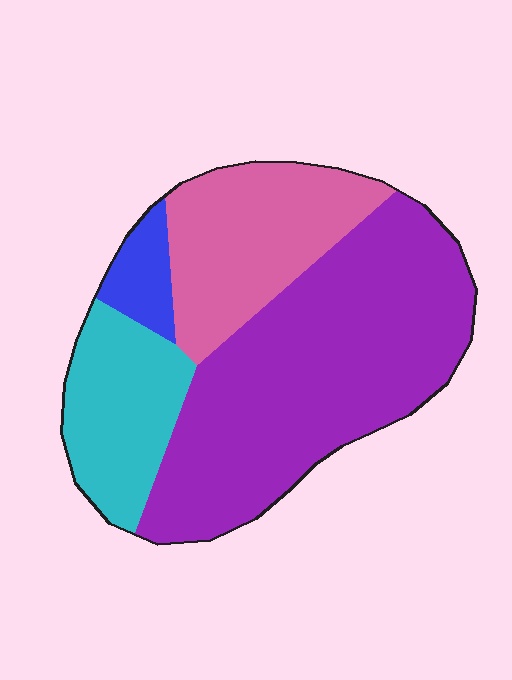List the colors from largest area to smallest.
From largest to smallest: purple, pink, cyan, blue.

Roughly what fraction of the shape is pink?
Pink covers about 25% of the shape.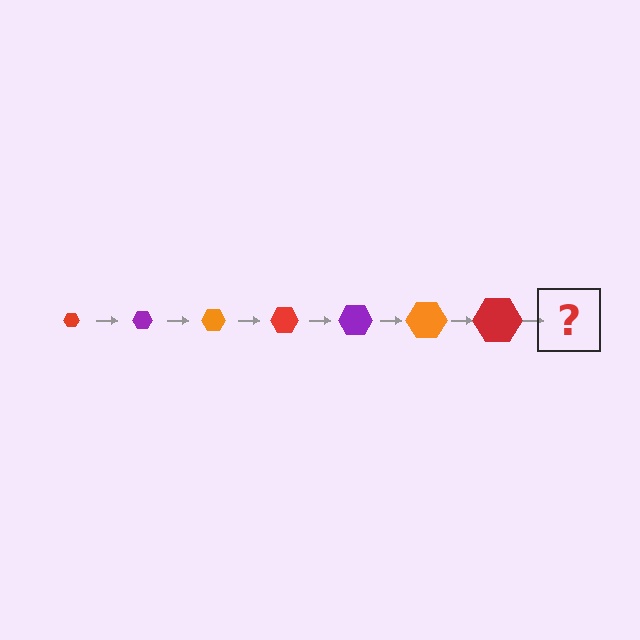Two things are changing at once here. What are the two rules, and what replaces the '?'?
The two rules are that the hexagon grows larger each step and the color cycles through red, purple, and orange. The '?' should be a purple hexagon, larger than the previous one.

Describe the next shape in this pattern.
It should be a purple hexagon, larger than the previous one.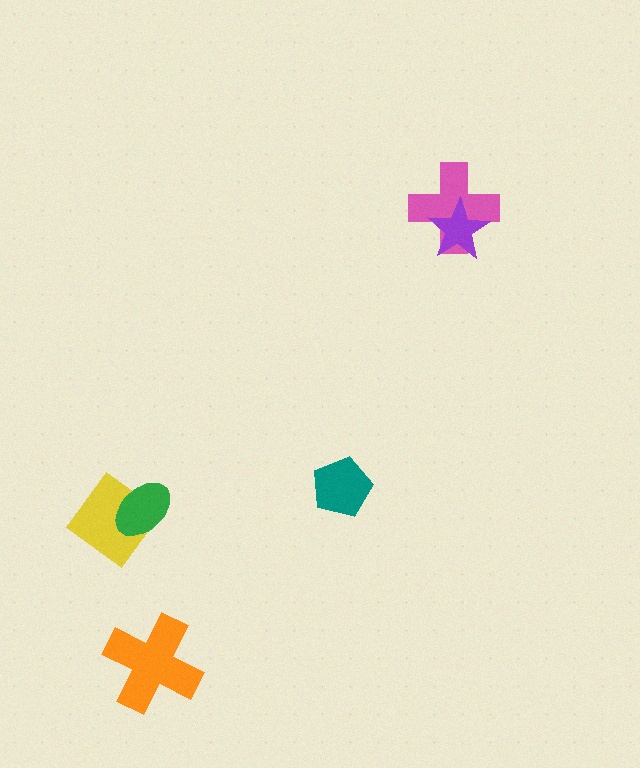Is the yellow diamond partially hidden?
Yes, it is partially covered by another shape.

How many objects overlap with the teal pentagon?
0 objects overlap with the teal pentagon.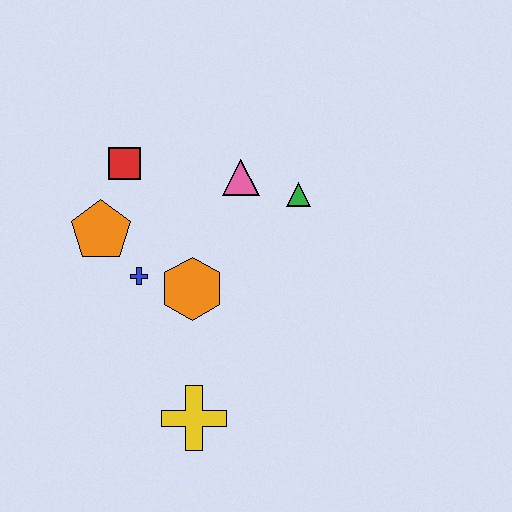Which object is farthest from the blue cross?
The green triangle is farthest from the blue cross.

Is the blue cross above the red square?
No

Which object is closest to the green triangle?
The pink triangle is closest to the green triangle.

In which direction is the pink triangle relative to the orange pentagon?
The pink triangle is to the right of the orange pentagon.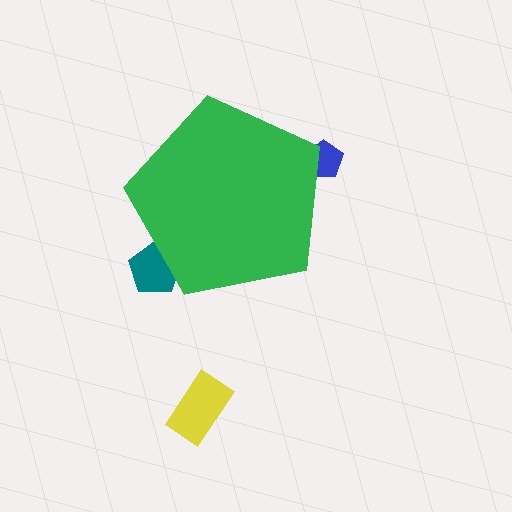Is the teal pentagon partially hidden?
Yes, the teal pentagon is partially hidden behind the green pentagon.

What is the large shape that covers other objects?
A green pentagon.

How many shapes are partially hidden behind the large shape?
2 shapes are partially hidden.